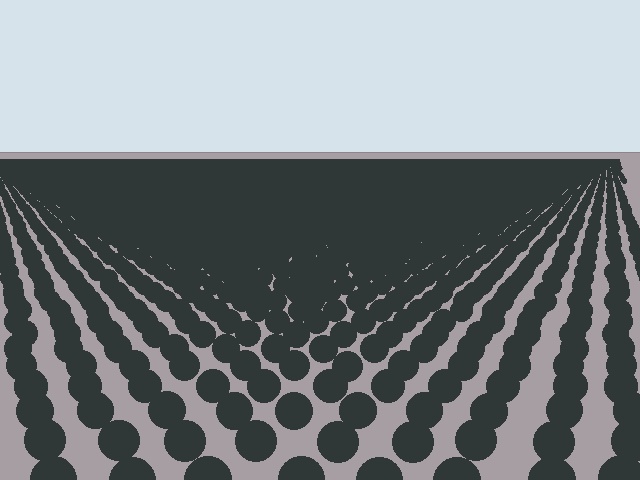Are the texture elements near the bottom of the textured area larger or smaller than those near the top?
Larger. Near the bottom, elements are closer to the viewer and appear at a bigger on-screen size.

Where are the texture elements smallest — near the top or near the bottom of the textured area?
Near the top.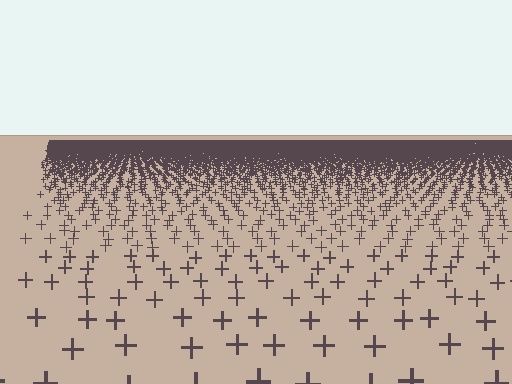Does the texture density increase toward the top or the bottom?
Density increases toward the top.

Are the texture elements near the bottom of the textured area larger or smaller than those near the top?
Larger. Near the bottom, elements are closer to the viewer and appear at a bigger on-screen size.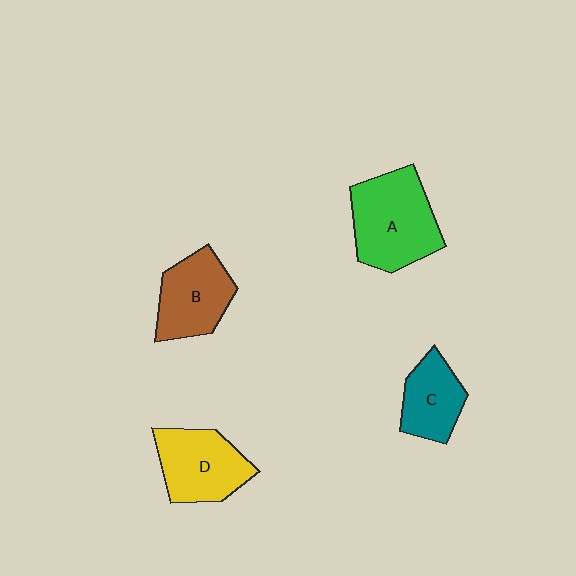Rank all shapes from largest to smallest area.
From largest to smallest: A (green), D (yellow), B (brown), C (teal).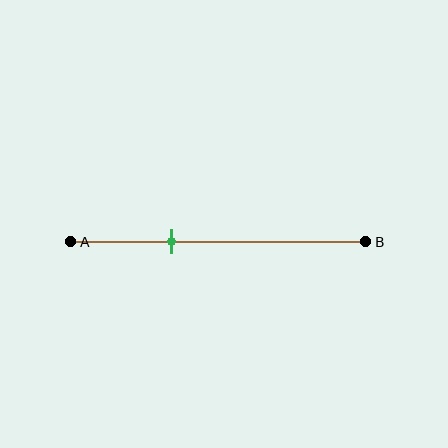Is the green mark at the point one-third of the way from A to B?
Yes, the mark is approximately at the one-third point.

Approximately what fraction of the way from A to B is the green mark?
The green mark is approximately 35% of the way from A to B.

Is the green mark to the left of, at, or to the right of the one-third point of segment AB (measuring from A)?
The green mark is approximately at the one-third point of segment AB.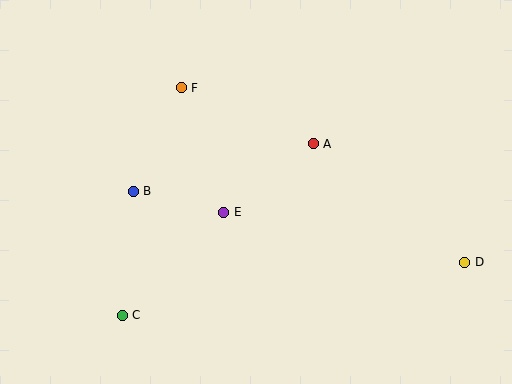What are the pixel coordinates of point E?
Point E is at (224, 212).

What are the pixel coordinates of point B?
Point B is at (133, 191).